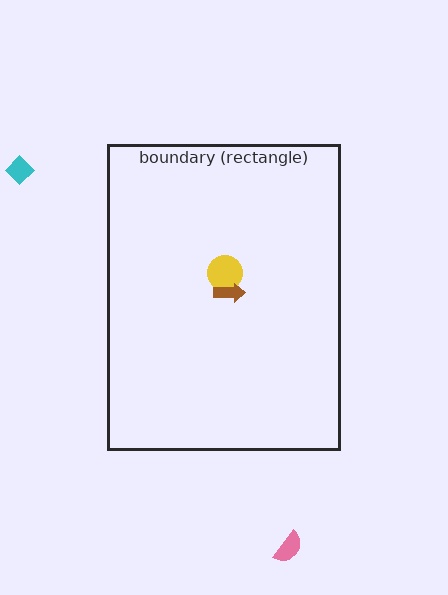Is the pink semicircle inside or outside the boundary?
Outside.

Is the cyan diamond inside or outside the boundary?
Outside.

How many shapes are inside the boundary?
2 inside, 2 outside.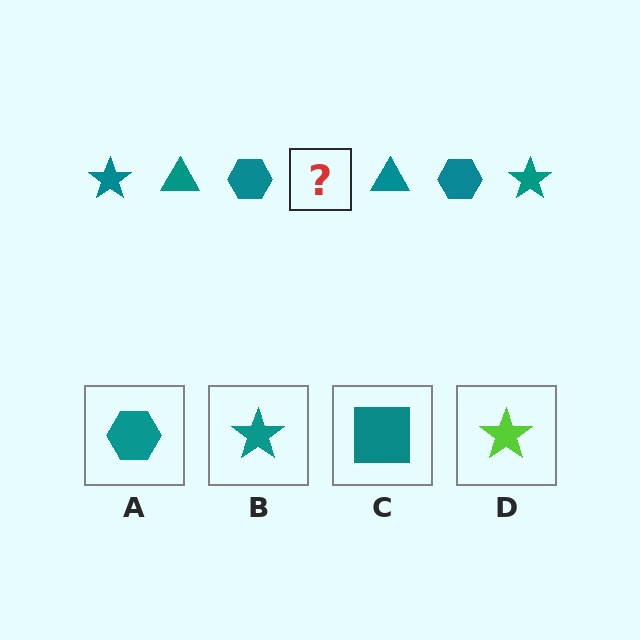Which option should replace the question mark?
Option B.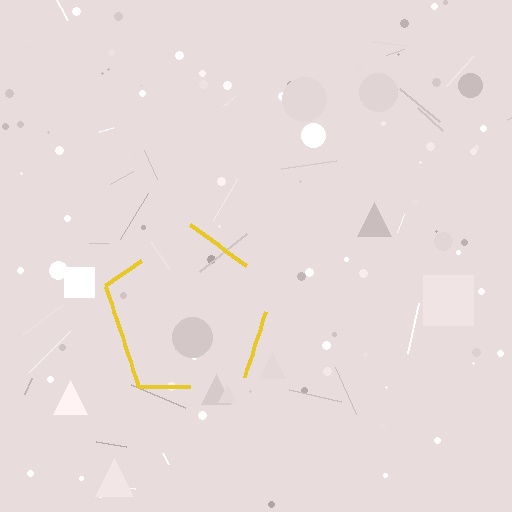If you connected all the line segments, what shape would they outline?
They would outline a pentagon.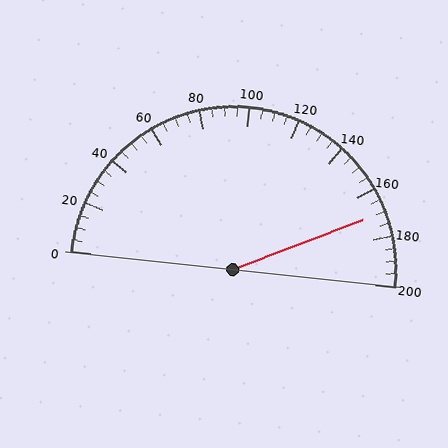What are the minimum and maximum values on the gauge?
The gauge ranges from 0 to 200.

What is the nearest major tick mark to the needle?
The nearest major tick mark is 160.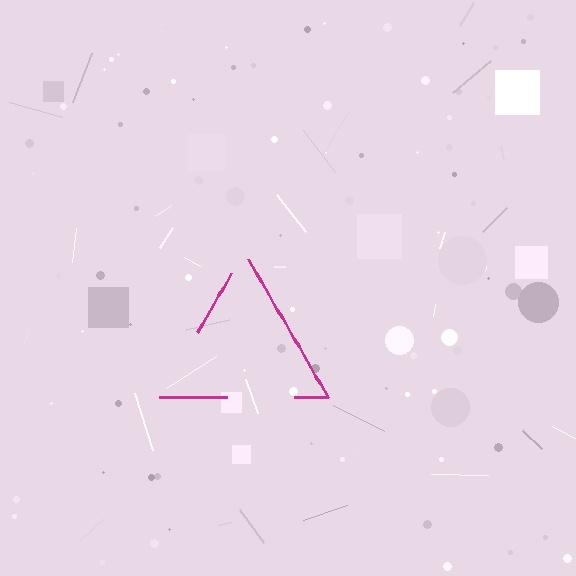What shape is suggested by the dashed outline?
The dashed outline suggests a triangle.